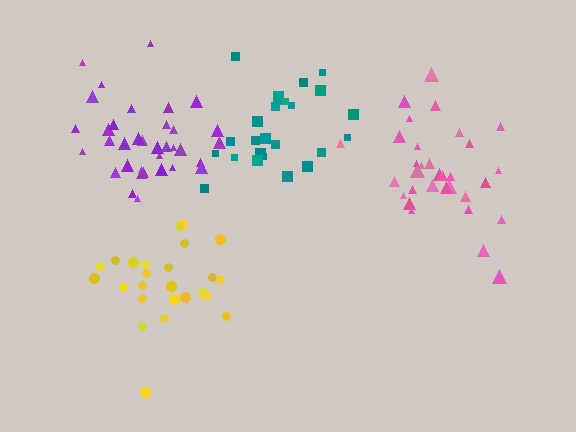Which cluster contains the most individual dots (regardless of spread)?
Purple (35).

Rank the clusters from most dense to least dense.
purple, yellow, pink, teal.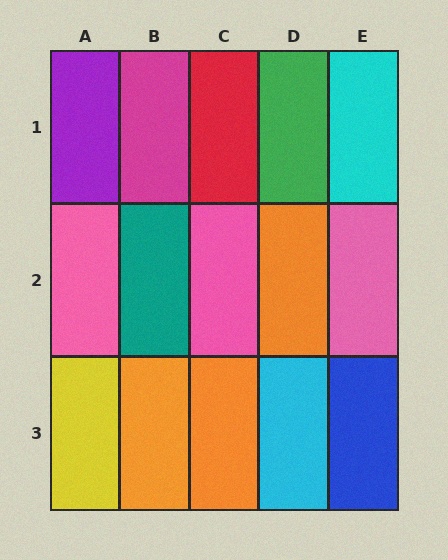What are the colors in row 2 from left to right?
Pink, teal, pink, orange, pink.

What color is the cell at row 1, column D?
Green.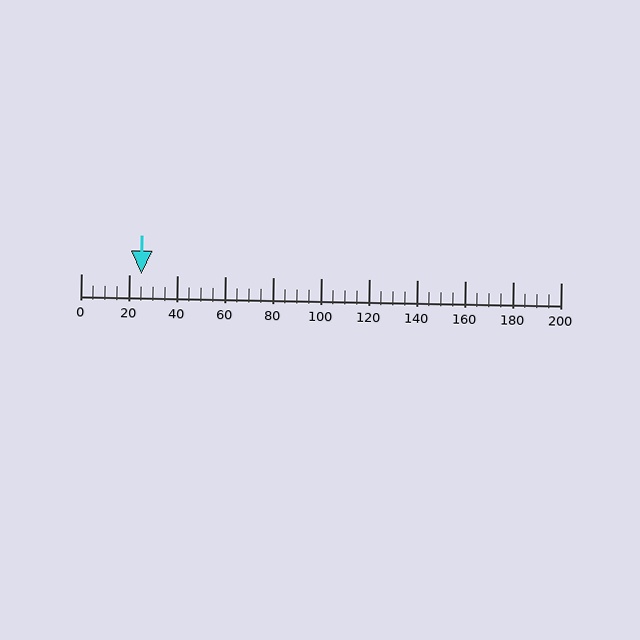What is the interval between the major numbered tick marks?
The major tick marks are spaced 20 units apart.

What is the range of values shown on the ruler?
The ruler shows values from 0 to 200.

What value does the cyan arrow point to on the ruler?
The cyan arrow points to approximately 25.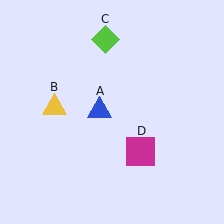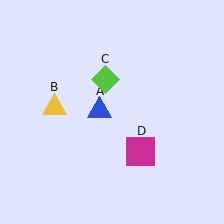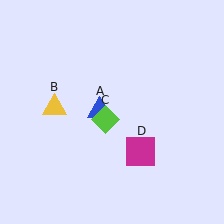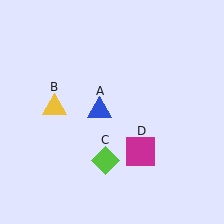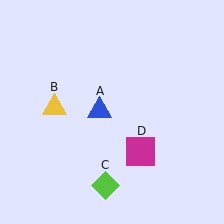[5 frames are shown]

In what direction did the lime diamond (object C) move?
The lime diamond (object C) moved down.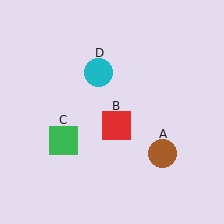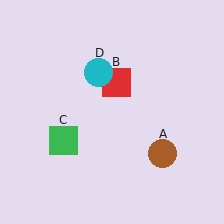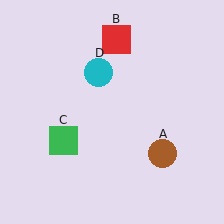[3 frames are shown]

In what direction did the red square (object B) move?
The red square (object B) moved up.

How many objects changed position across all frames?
1 object changed position: red square (object B).